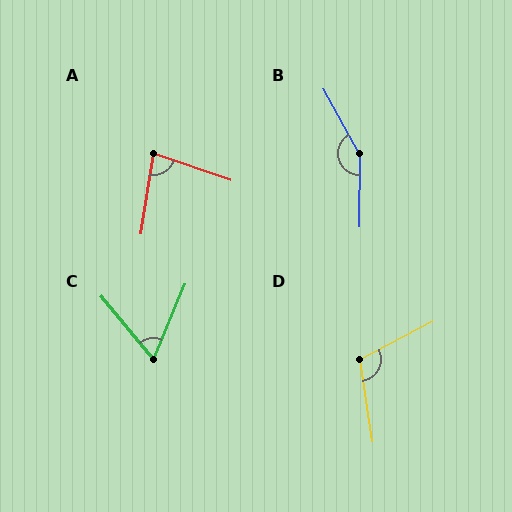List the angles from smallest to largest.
C (63°), A (80°), D (109°), B (151°).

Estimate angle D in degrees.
Approximately 109 degrees.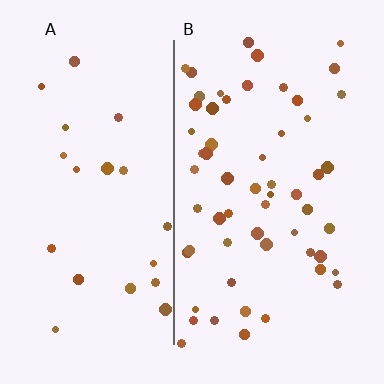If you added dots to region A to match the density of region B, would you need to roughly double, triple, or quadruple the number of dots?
Approximately triple.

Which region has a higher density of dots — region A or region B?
B (the right).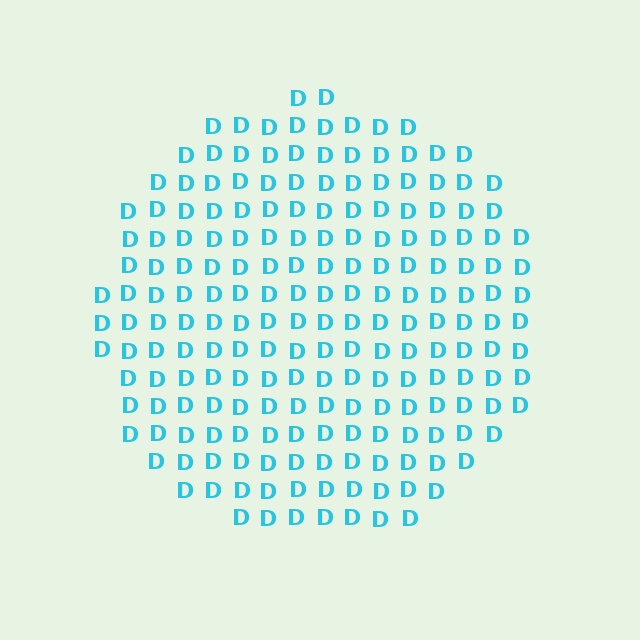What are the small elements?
The small elements are letter D's.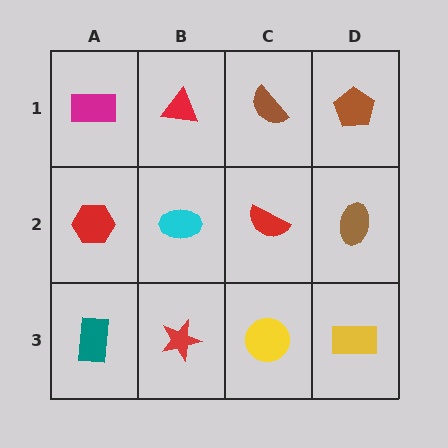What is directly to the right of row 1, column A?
A red triangle.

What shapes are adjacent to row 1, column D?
A brown ellipse (row 2, column D), a brown semicircle (row 1, column C).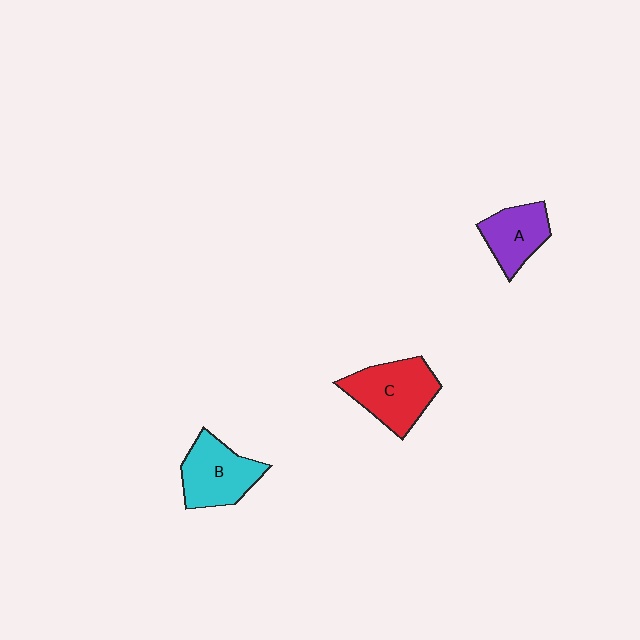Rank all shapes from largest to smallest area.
From largest to smallest: C (red), B (cyan), A (purple).